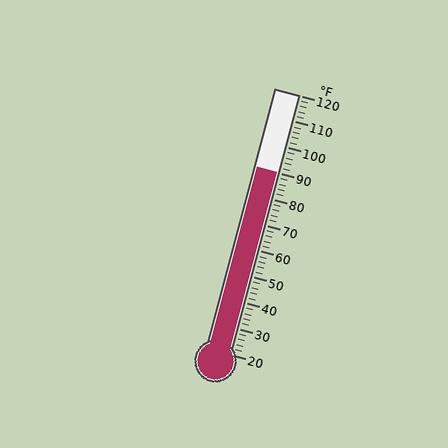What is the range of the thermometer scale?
The thermometer scale ranges from 20°F to 120°F.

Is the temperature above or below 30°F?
The temperature is above 30°F.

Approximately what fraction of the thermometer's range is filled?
The thermometer is filled to approximately 70% of its range.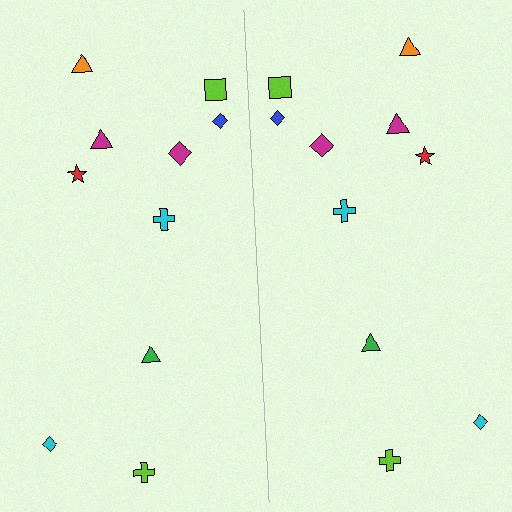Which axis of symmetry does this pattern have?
The pattern has a vertical axis of symmetry running through the center of the image.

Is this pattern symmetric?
Yes, this pattern has bilateral (reflection) symmetry.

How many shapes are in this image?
There are 20 shapes in this image.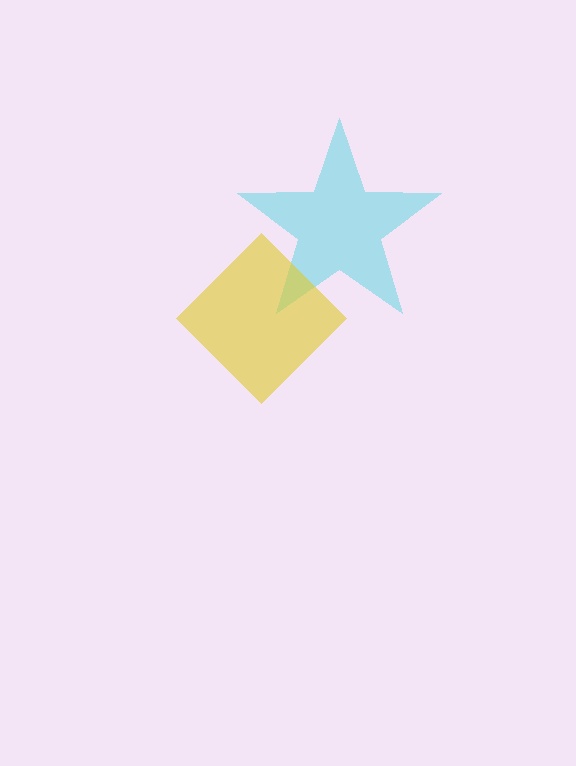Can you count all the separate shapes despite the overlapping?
Yes, there are 2 separate shapes.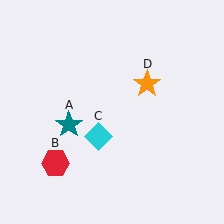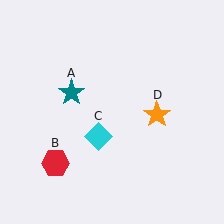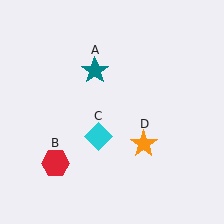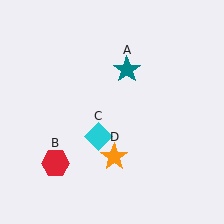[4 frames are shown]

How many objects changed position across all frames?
2 objects changed position: teal star (object A), orange star (object D).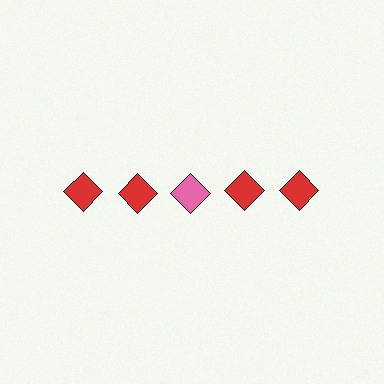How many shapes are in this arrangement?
There are 5 shapes arranged in a grid pattern.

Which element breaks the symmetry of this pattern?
The pink diamond in the top row, center column breaks the symmetry. All other shapes are red diamonds.